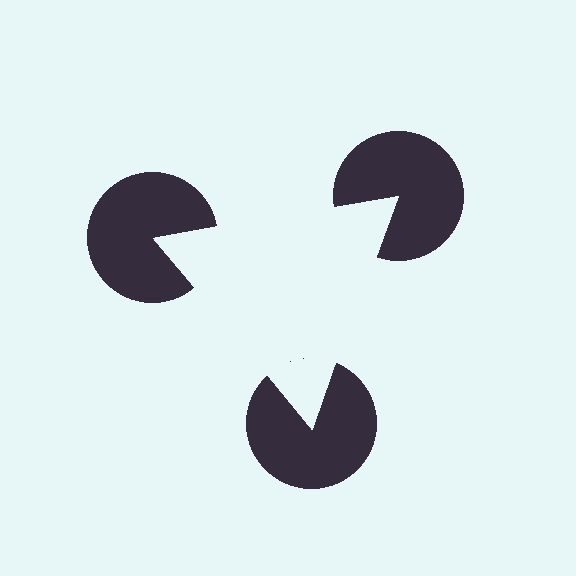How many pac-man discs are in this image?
There are 3 — one at each vertex of the illusory triangle.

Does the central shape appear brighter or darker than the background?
It typically appears slightly brighter than the background, even though no actual brightness change is drawn.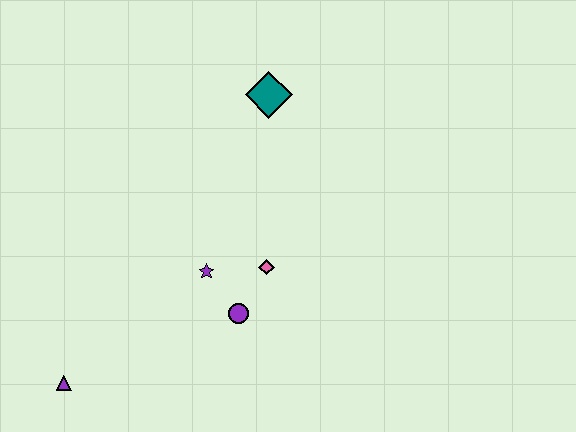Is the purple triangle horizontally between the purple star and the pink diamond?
No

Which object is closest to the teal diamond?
The pink diamond is closest to the teal diamond.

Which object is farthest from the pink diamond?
The purple triangle is farthest from the pink diamond.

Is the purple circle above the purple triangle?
Yes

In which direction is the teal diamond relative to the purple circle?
The teal diamond is above the purple circle.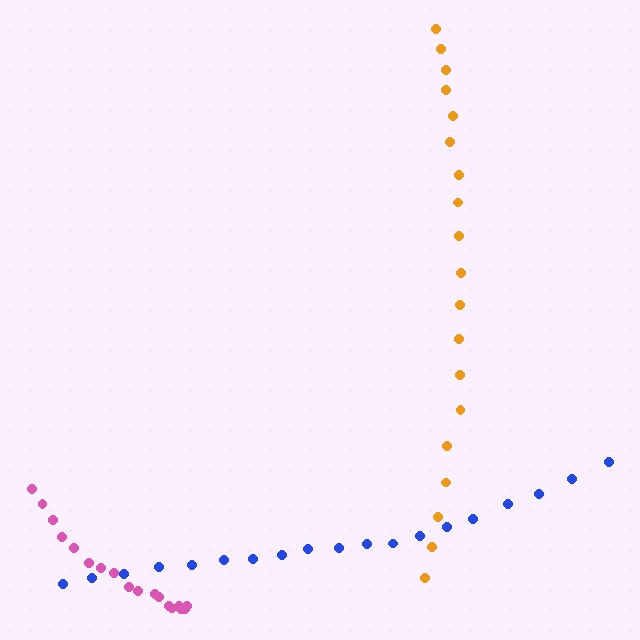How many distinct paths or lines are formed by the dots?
There are 3 distinct paths.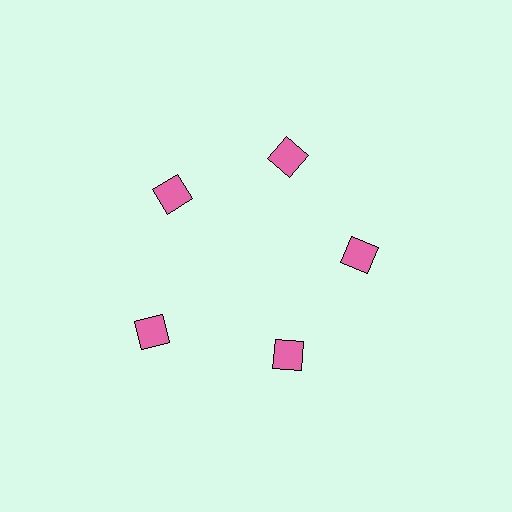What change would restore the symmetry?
The symmetry would be restored by moving it inward, back onto the ring so that all 5 squares sit at equal angles and equal distance from the center.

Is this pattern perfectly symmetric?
No. The 5 pink squares are arranged in a ring, but one element near the 8 o'clock position is pushed outward from the center, breaking the 5-fold rotational symmetry.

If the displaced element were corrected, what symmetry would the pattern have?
It would have 5-fold rotational symmetry — the pattern would map onto itself every 72 degrees.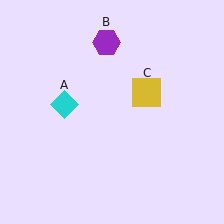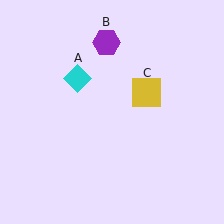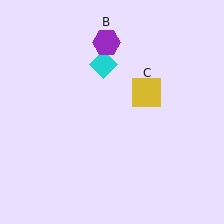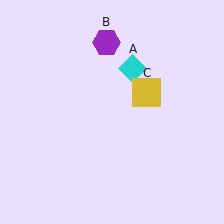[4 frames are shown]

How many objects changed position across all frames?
1 object changed position: cyan diamond (object A).